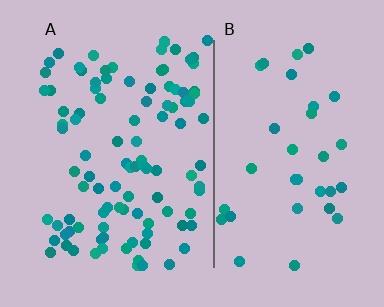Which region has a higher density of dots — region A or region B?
A (the left).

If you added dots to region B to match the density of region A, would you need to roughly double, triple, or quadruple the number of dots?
Approximately triple.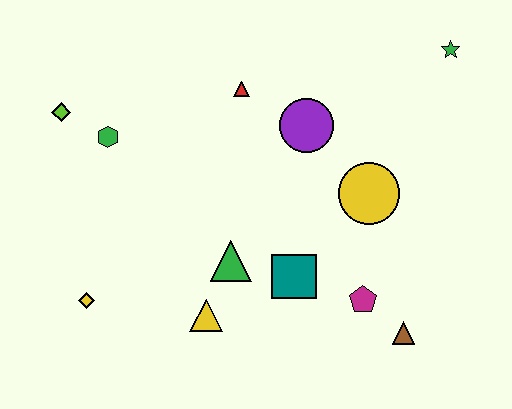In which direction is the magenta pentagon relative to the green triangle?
The magenta pentagon is to the right of the green triangle.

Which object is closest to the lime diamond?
The green hexagon is closest to the lime diamond.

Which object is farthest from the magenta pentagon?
The lime diamond is farthest from the magenta pentagon.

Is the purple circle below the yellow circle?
No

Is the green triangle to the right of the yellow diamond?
Yes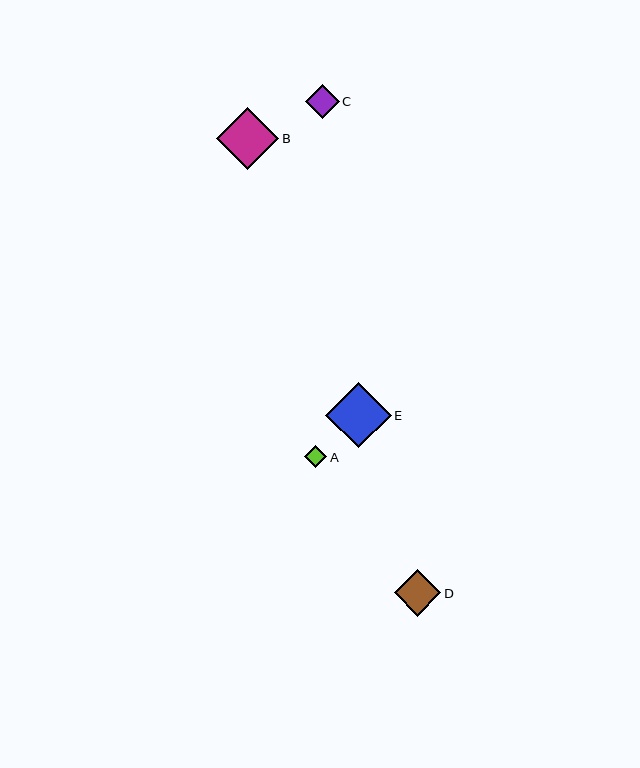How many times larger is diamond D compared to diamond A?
Diamond D is approximately 2.1 times the size of diamond A.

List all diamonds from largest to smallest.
From largest to smallest: E, B, D, C, A.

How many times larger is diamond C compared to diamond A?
Diamond C is approximately 1.5 times the size of diamond A.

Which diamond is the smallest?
Diamond A is the smallest with a size of approximately 23 pixels.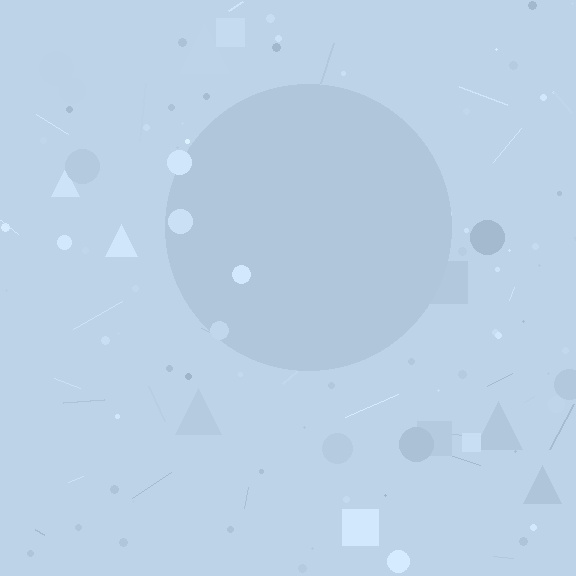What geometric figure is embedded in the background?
A circle is embedded in the background.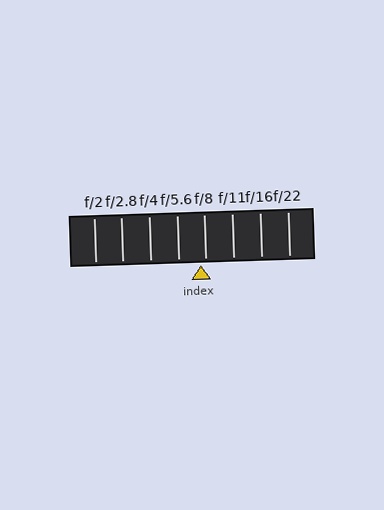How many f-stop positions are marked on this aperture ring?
There are 8 f-stop positions marked.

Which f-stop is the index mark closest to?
The index mark is closest to f/8.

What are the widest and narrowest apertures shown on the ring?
The widest aperture shown is f/2 and the narrowest is f/22.